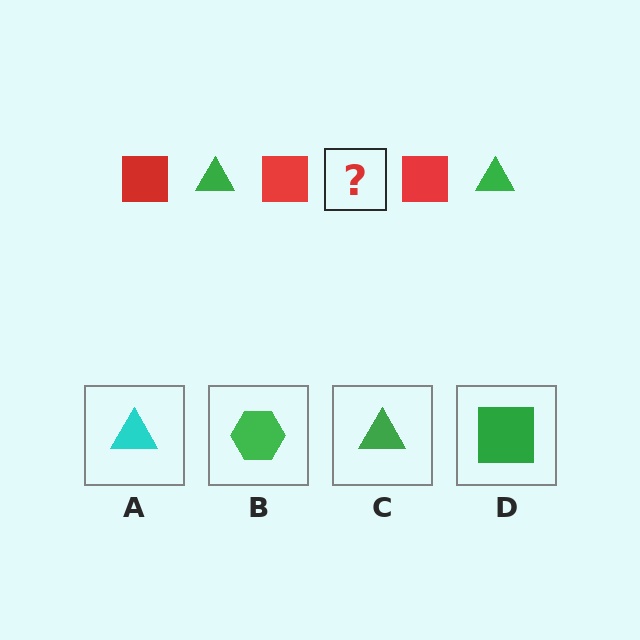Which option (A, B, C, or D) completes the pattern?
C.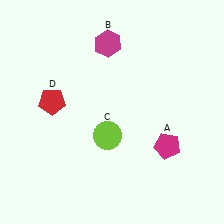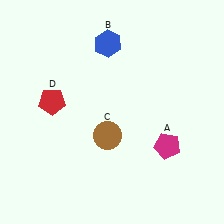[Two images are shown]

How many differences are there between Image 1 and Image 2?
There are 2 differences between the two images.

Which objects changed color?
B changed from magenta to blue. C changed from lime to brown.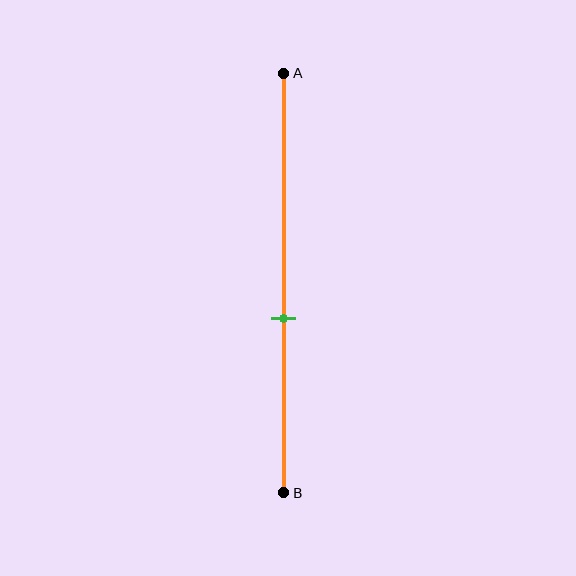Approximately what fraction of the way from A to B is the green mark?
The green mark is approximately 60% of the way from A to B.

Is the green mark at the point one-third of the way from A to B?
No, the mark is at about 60% from A, not at the 33% one-third point.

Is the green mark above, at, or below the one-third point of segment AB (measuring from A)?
The green mark is below the one-third point of segment AB.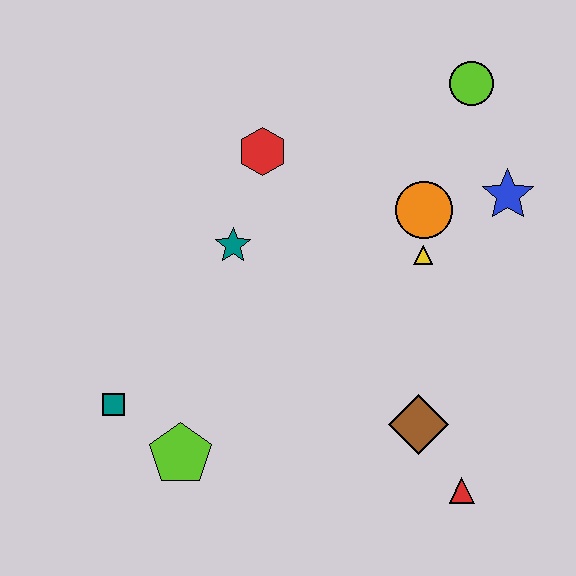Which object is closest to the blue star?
The orange circle is closest to the blue star.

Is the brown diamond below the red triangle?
No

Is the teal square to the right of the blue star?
No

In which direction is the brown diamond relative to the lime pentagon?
The brown diamond is to the right of the lime pentagon.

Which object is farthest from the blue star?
The teal square is farthest from the blue star.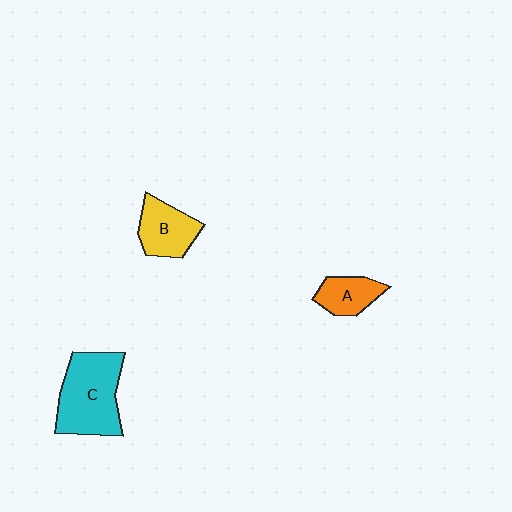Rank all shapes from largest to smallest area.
From largest to smallest: C (cyan), B (yellow), A (orange).